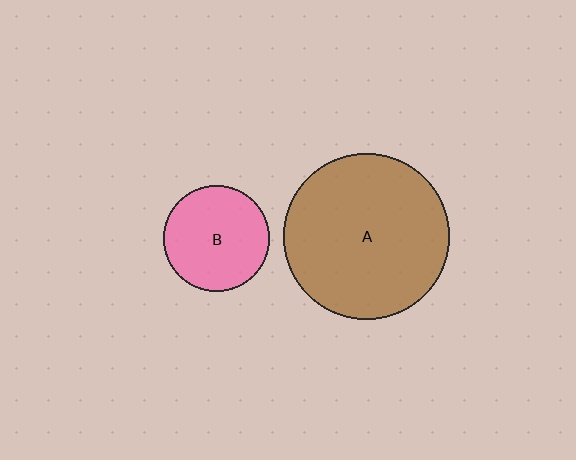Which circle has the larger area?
Circle A (brown).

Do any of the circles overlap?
No, none of the circles overlap.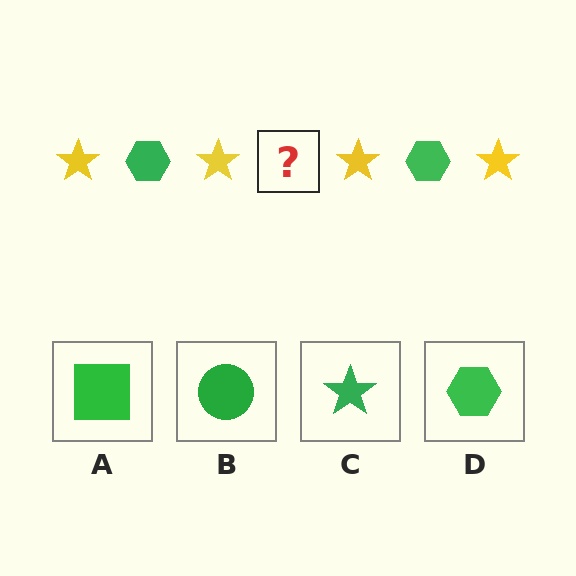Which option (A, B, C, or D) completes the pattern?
D.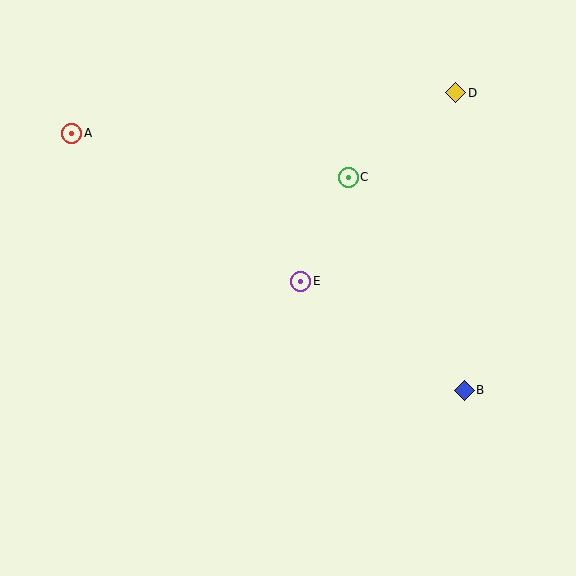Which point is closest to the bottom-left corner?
Point E is closest to the bottom-left corner.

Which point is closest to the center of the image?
Point E at (301, 281) is closest to the center.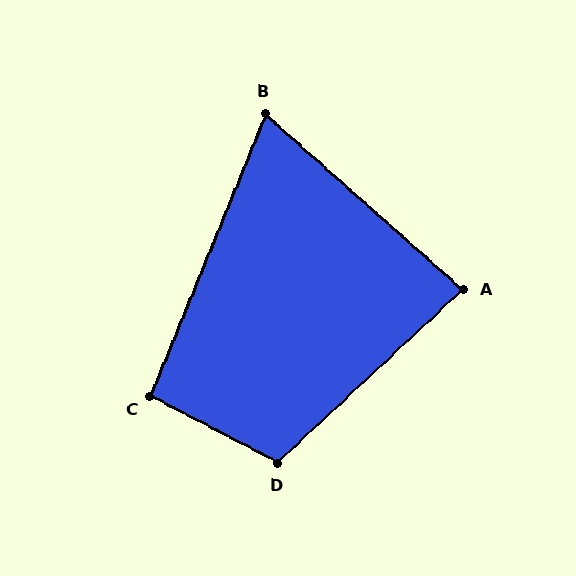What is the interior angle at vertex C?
Approximately 95 degrees (obtuse).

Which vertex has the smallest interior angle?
B, at approximately 71 degrees.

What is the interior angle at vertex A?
Approximately 85 degrees (acute).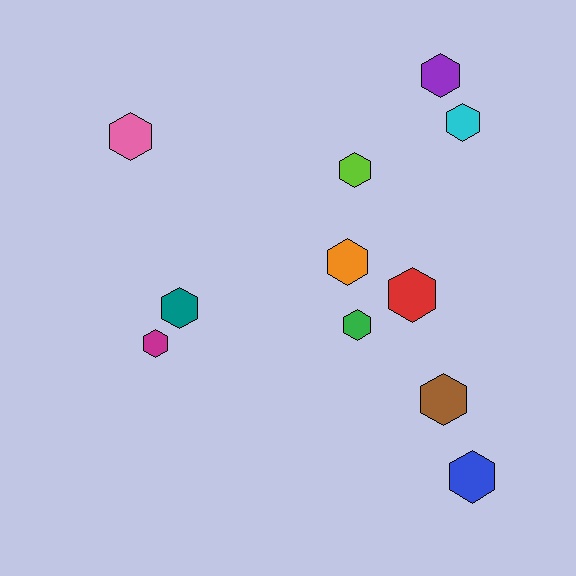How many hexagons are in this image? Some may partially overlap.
There are 11 hexagons.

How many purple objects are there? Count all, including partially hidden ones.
There is 1 purple object.